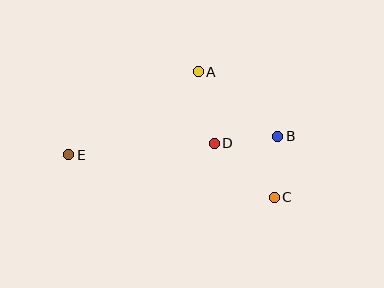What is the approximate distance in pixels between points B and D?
The distance between B and D is approximately 63 pixels.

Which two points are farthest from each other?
Points C and E are farthest from each other.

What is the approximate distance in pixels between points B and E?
The distance between B and E is approximately 210 pixels.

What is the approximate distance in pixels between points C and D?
The distance between C and D is approximately 81 pixels.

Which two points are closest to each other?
Points B and C are closest to each other.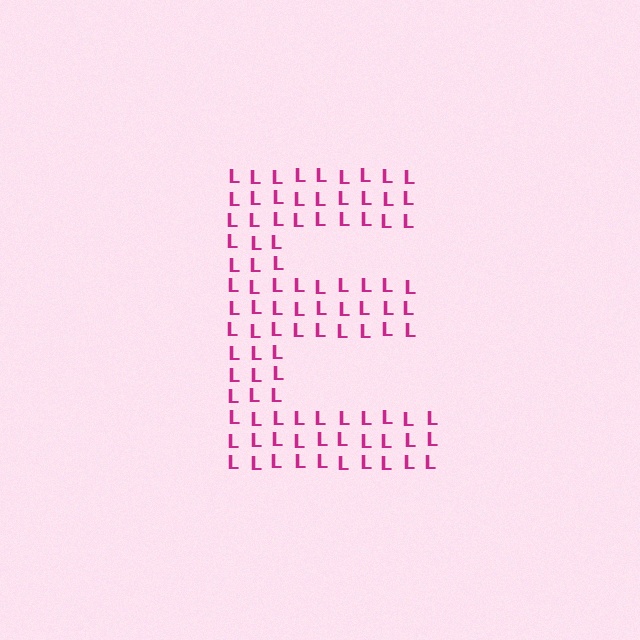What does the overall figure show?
The overall figure shows the letter E.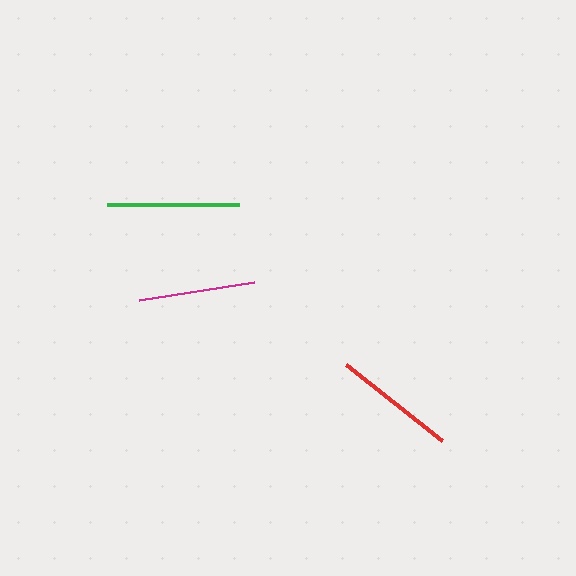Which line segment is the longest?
The green line is the longest at approximately 132 pixels.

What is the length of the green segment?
The green segment is approximately 132 pixels long.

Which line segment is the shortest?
The magenta line is the shortest at approximately 116 pixels.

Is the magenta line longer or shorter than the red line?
The red line is longer than the magenta line.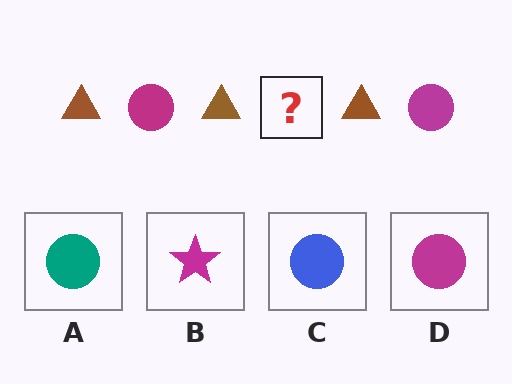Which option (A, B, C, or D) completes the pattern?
D.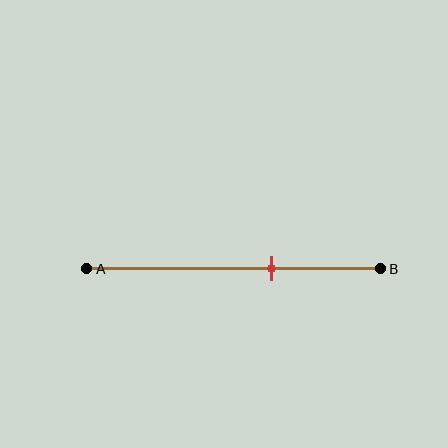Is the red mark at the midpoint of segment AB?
No, the mark is at about 65% from A, not at the 50% midpoint.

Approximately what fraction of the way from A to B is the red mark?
The red mark is approximately 65% of the way from A to B.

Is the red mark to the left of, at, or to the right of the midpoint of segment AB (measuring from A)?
The red mark is to the right of the midpoint of segment AB.